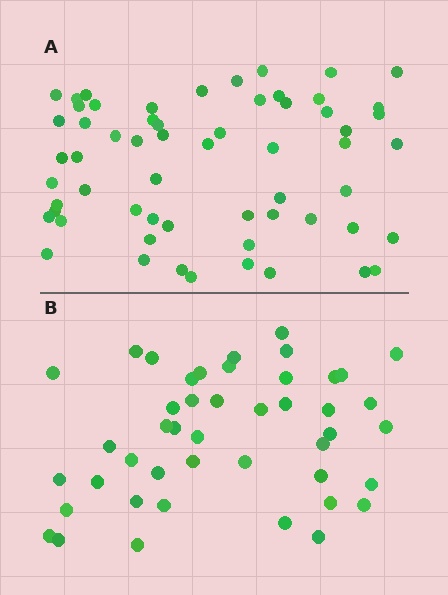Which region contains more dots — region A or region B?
Region A (the top region) has more dots.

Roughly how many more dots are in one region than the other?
Region A has approximately 15 more dots than region B.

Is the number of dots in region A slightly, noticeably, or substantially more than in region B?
Region A has noticeably more, but not dramatically so. The ratio is roughly 1.3 to 1.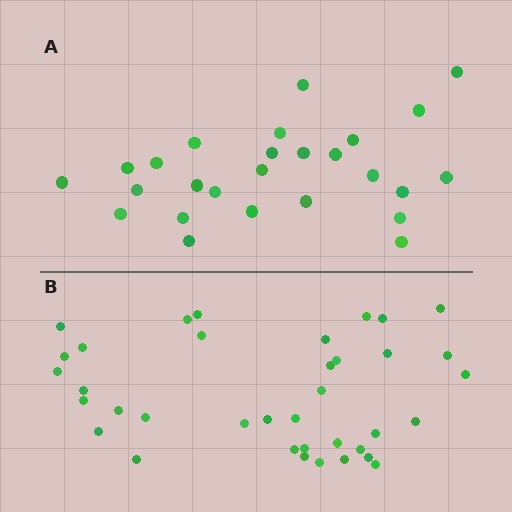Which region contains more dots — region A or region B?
Region B (the bottom region) has more dots.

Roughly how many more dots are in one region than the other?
Region B has roughly 12 or so more dots than region A.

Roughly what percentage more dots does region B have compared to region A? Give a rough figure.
About 40% more.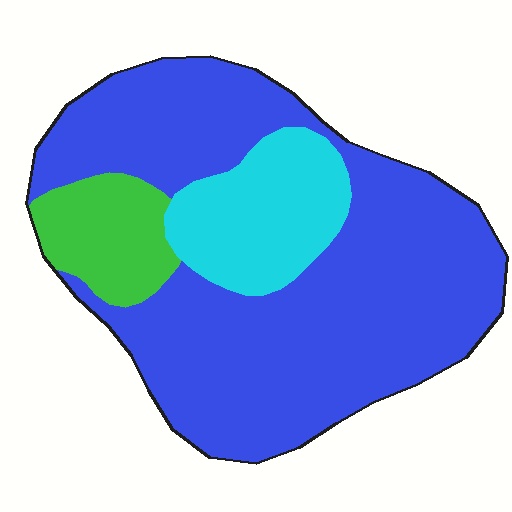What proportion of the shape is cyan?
Cyan takes up less than a quarter of the shape.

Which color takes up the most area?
Blue, at roughly 70%.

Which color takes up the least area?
Green, at roughly 10%.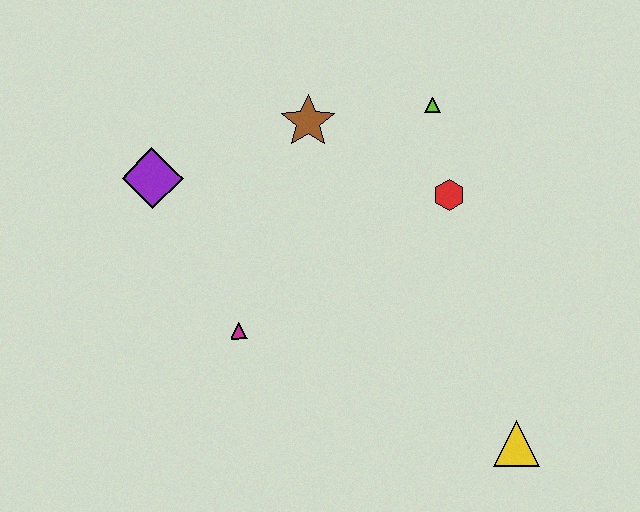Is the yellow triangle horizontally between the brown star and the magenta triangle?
No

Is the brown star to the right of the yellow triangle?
No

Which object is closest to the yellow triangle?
The red hexagon is closest to the yellow triangle.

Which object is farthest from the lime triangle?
The yellow triangle is farthest from the lime triangle.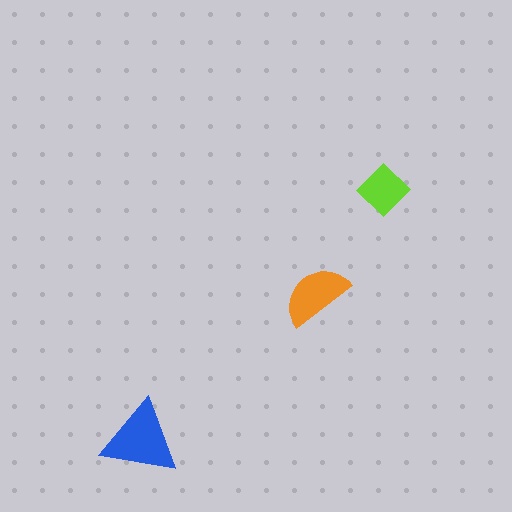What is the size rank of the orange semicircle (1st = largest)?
2nd.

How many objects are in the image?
There are 3 objects in the image.